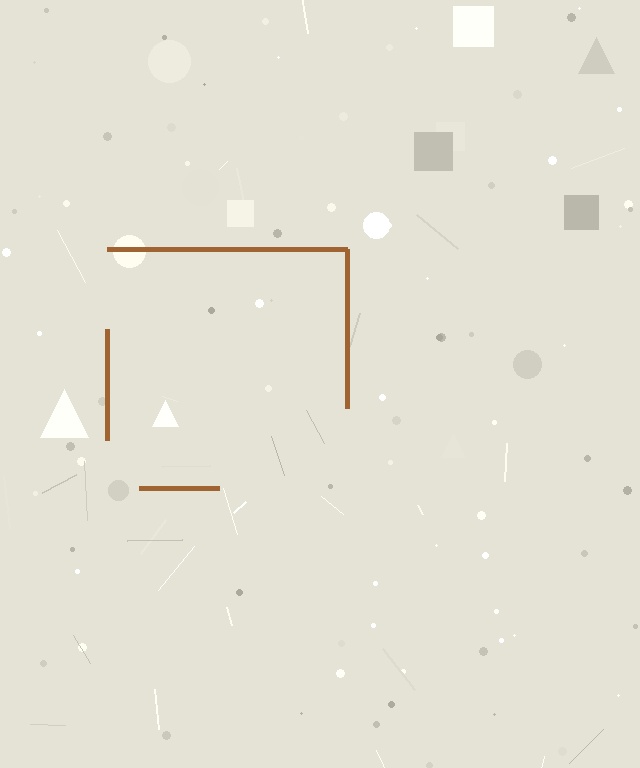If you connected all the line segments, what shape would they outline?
They would outline a square.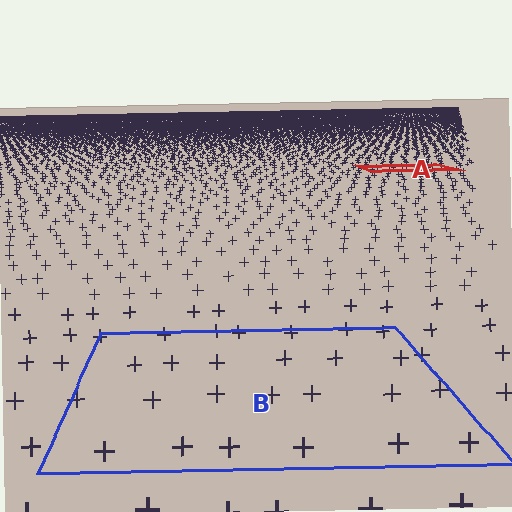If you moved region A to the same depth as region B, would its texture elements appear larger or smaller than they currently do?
They would appear larger. At a closer depth, the same texture elements are projected at a bigger on-screen size.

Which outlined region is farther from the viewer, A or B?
Region A is farther from the viewer — the texture elements inside it appear smaller and more densely packed.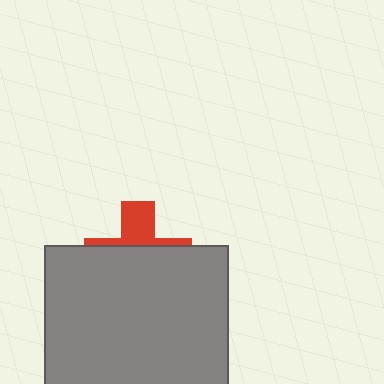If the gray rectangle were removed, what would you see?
You would see the complete red cross.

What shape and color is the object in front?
The object in front is a gray rectangle.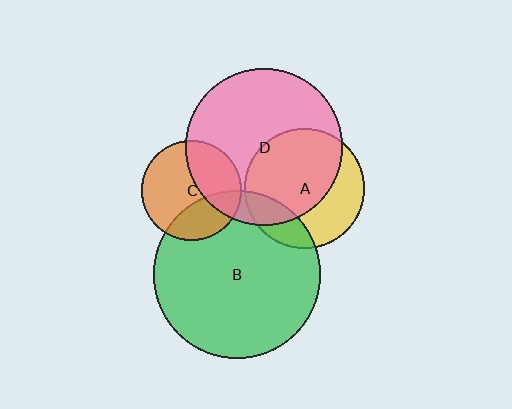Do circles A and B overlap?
Yes.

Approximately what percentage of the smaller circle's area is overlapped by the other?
Approximately 20%.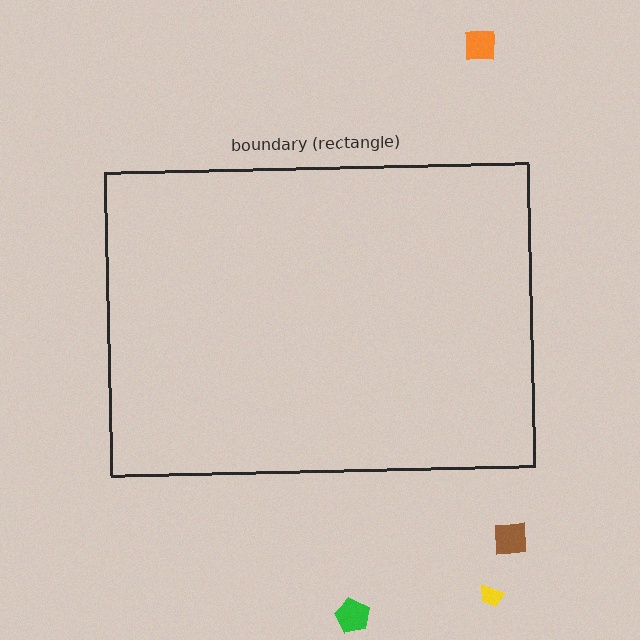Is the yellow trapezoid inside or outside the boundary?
Outside.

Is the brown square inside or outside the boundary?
Outside.